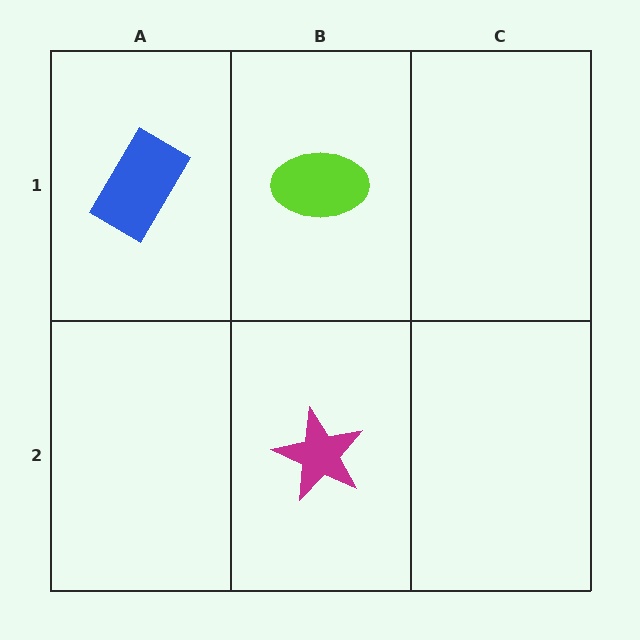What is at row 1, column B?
A lime ellipse.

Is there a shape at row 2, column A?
No, that cell is empty.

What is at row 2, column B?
A magenta star.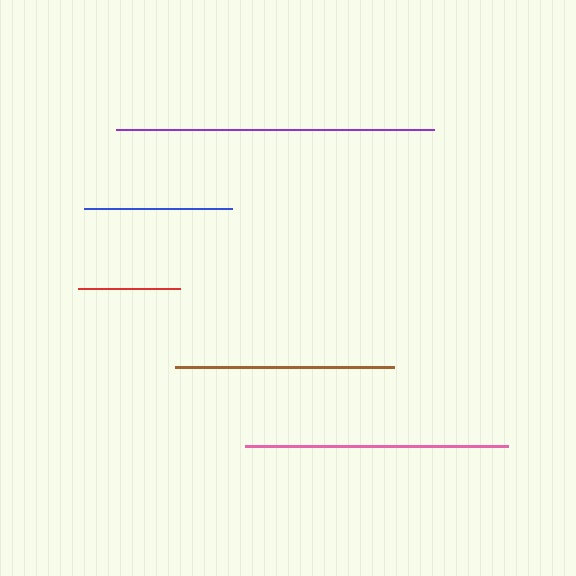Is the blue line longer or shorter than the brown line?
The brown line is longer than the blue line.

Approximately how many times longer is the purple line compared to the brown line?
The purple line is approximately 1.4 times the length of the brown line.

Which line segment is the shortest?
The red line is the shortest at approximately 102 pixels.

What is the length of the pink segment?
The pink segment is approximately 263 pixels long.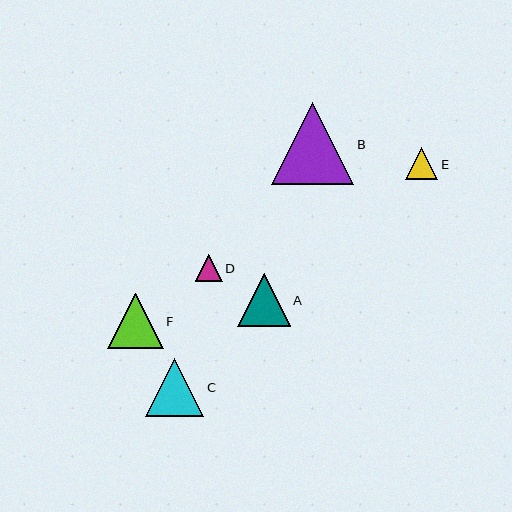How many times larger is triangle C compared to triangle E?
Triangle C is approximately 1.8 times the size of triangle E.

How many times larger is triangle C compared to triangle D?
Triangle C is approximately 2.2 times the size of triangle D.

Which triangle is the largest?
Triangle B is the largest with a size of approximately 82 pixels.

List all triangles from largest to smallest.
From largest to smallest: B, C, F, A, E, D.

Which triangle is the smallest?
Triangle D is the smallest with a size of approximately 27 pixels.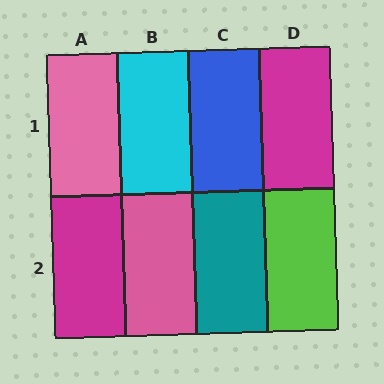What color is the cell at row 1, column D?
Magenta.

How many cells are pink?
2 cells are pink.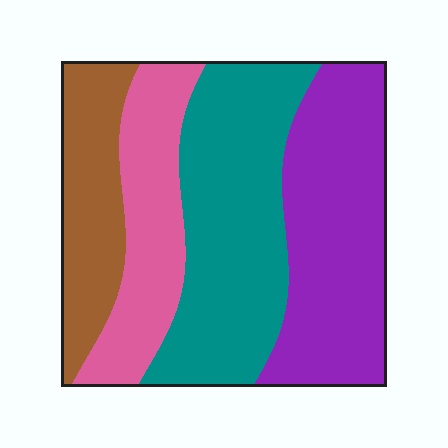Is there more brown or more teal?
Teal.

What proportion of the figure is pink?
Pink covers 19% of the figure.